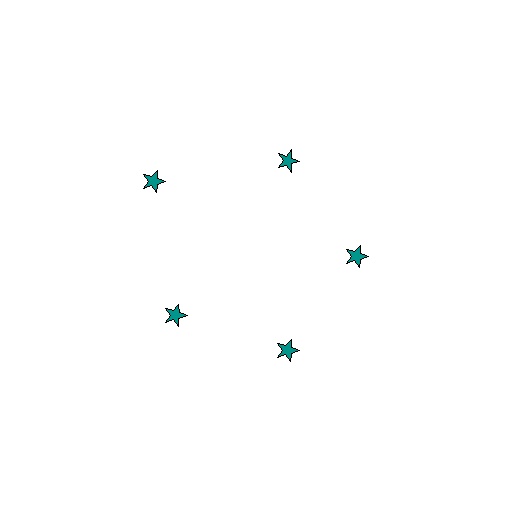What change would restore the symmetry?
The symmetry would be restored by moving it inward, back onto the ring so that all 5 stars sit at equal angles and equal distance from the center.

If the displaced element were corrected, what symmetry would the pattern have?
It would have 5-fold rotational symmetry — the pattern would map onto itself every 72 degrees.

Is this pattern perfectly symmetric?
No. The 5 teal stars are arranged in a ring, but one element near the 10 o'clock position is pushed outward from the center, breaking the 5-fold rotational symmetry.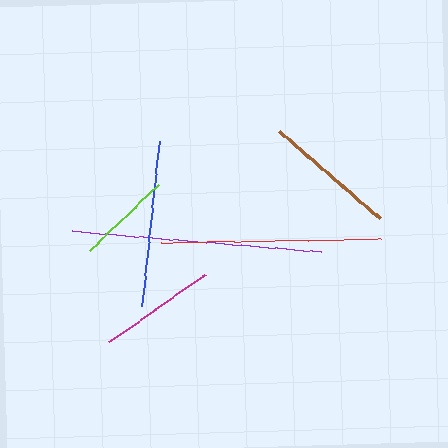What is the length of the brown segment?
The brown segment is approximately 133 pixels long.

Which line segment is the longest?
The purple line is the longest at approximately 250 pixels.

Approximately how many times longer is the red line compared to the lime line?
The red line is approximately 2.3 times the length of the lime line.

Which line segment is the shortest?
The lime line is the shortest at approximately 96 pixels.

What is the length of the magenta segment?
The magenta segment is approximately 118 pixels long.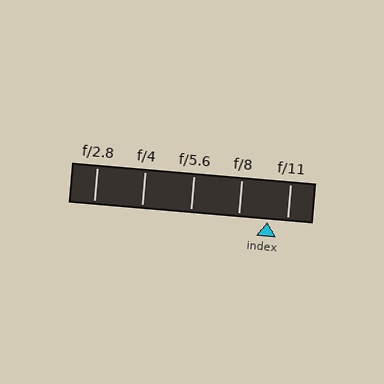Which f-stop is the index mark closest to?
The index mark is closest to f/11.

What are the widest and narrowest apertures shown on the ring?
The widest aperture shown is f/2.8 and the narrowest is f/11.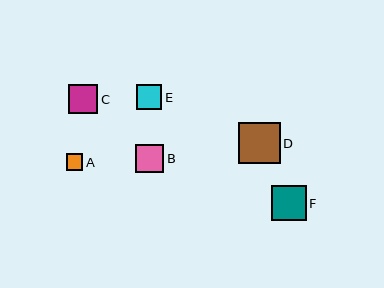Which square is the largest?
Square D is the largest with a size of approximately 42 pixels.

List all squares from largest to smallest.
From largest to smallest: D, F, C, B, E, A.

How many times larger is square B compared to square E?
Square B is approximately 1.1 times the size of square E.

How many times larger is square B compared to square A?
Square B is approximately 1.7 times the size of square A.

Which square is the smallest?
Square A is the smallest with a size of approximately 16 pixels.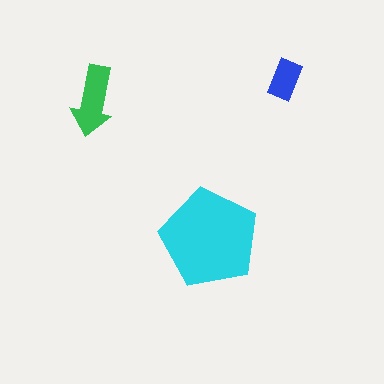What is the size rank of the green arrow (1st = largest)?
2nd.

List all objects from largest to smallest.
The cyan pentagon, the green arrow, the blue rectangle.